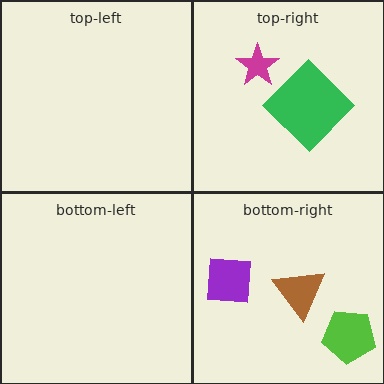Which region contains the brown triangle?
The bottom-right region.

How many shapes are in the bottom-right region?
3.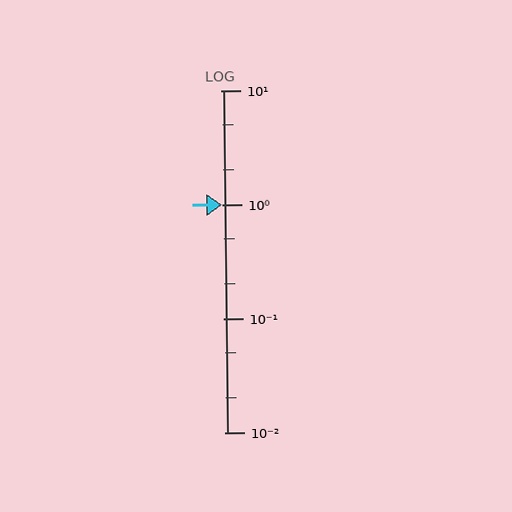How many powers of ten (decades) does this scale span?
The scale spans 3 decades, from 0.01 to 10.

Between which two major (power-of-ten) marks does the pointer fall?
The pointer is between 1 and 10.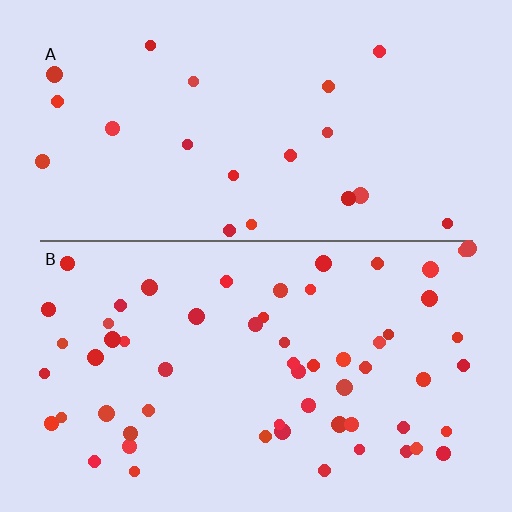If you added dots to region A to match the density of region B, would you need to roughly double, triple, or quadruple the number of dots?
Approximately triple.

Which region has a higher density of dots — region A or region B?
B (the bottom).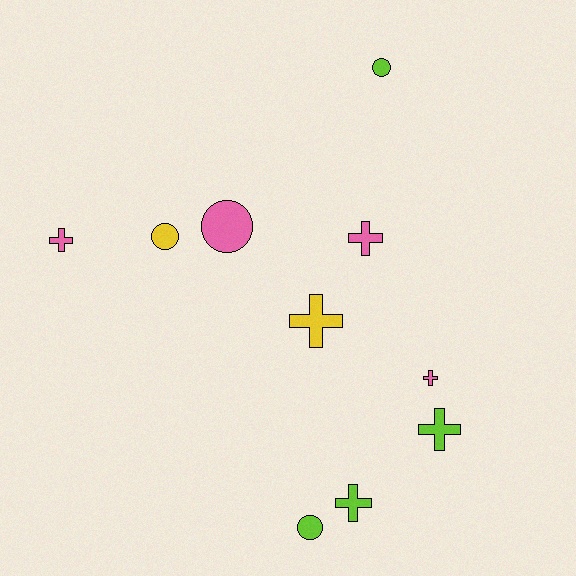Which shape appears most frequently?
Cross, with 6 objects.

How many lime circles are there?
There are 2 lime circles.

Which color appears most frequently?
Lime, with 4 objects.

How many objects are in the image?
There are 10 objects.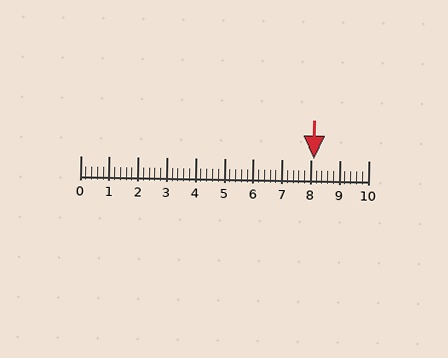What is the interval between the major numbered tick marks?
The major tick marks are spaced 1 units apart.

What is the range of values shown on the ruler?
The ruler shows values from 0 to 10.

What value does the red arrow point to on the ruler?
The red arrow points to approximately 8.1.